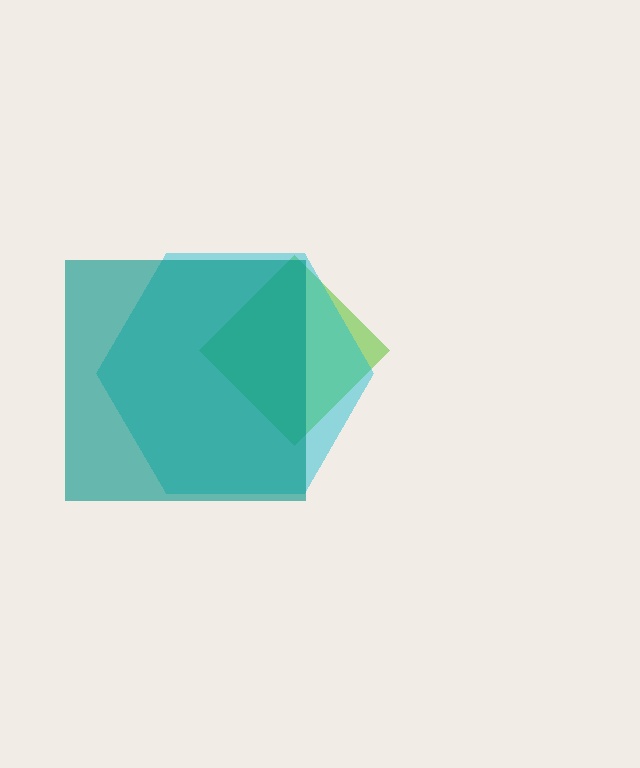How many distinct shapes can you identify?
There are 3 distinct shapes: a lime diamond, a cyan hexagon, a teal square.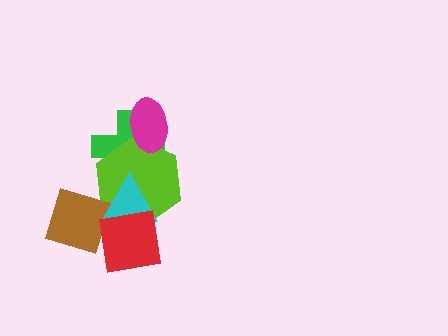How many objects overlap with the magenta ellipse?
2 objects overlap with the magenta ellipse.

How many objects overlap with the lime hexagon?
4 objects overlap with the lime hexagon.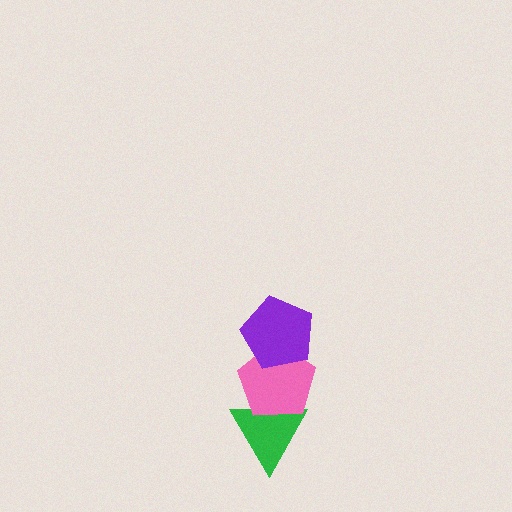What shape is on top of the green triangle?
The pink pentagon is on top of the green triangle.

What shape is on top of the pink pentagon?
The purple pentagon is on top of the pink pentagon.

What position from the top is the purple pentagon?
The purple pentagon is 1st from the top.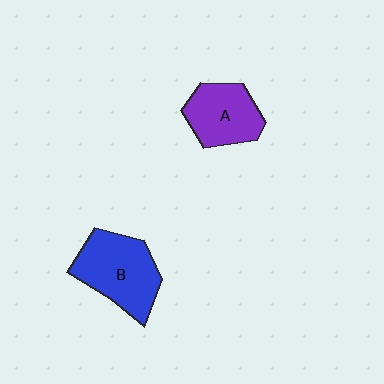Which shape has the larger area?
Shape B (blue).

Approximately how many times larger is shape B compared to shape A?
Approximately 1.3 times.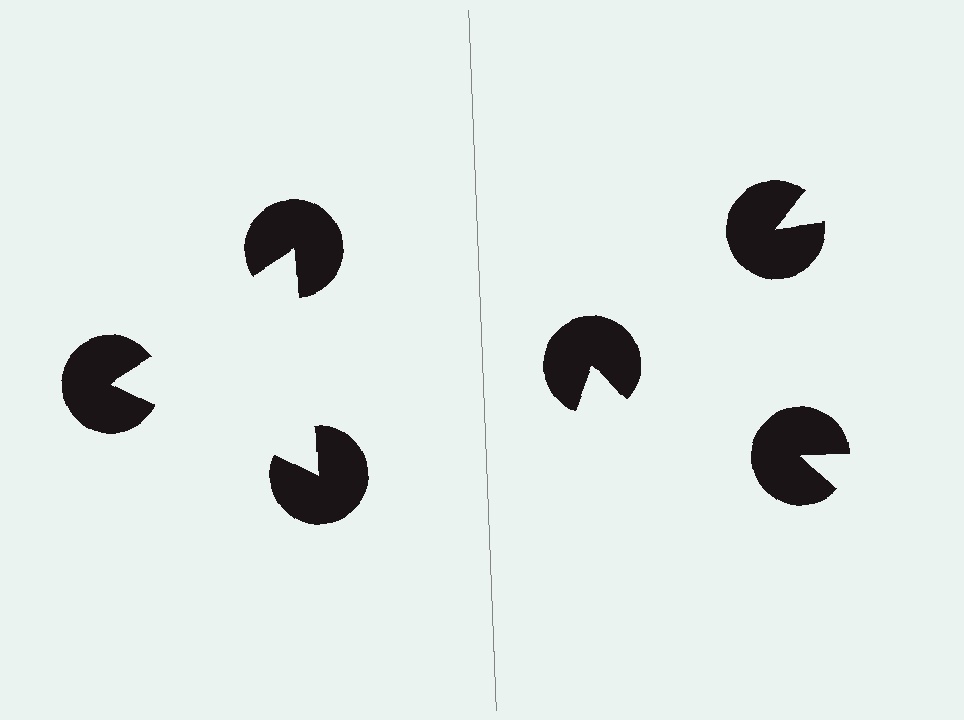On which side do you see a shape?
An illusory triangle appears on the left side. On the right side the wedge cuts are rotated, so no coherent shape forms.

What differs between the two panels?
The pac-man discs are positioned identically on both sides; only the wedge orientations differ. On the left they align to a triangle; on the right they are misaligned.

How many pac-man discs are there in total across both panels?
6 — 3 on each side.